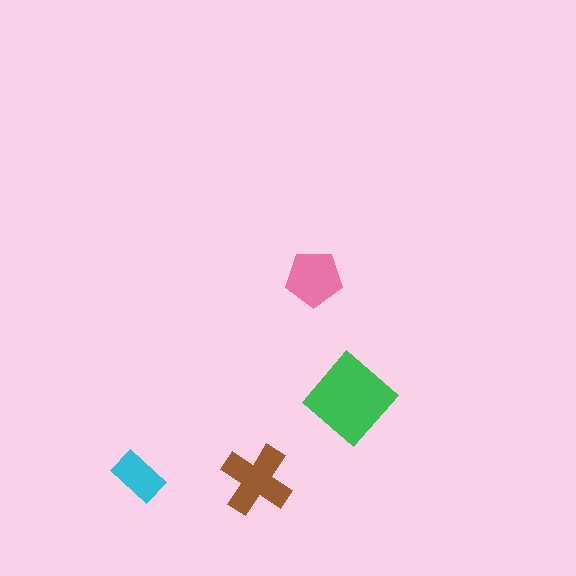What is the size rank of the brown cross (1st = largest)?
2nd.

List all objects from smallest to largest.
The cyan rectangle, the pink pentagon, the brown cross, the green diamond.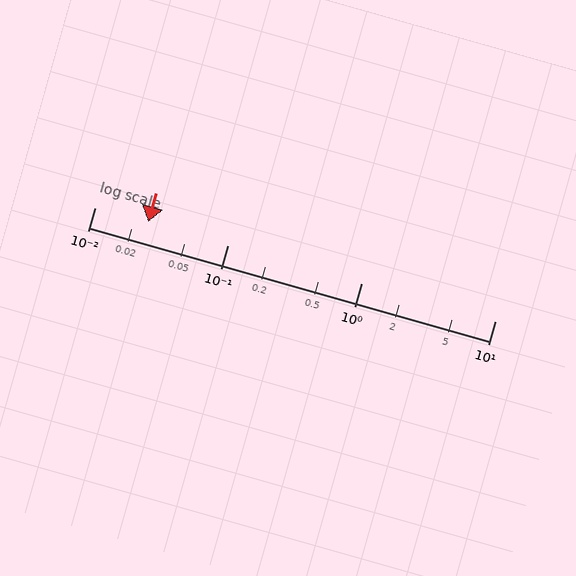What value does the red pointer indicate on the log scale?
The pointer indicates approximately 0.025.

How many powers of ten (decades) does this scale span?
The scale spans 3 decades, from 0.01 to 10.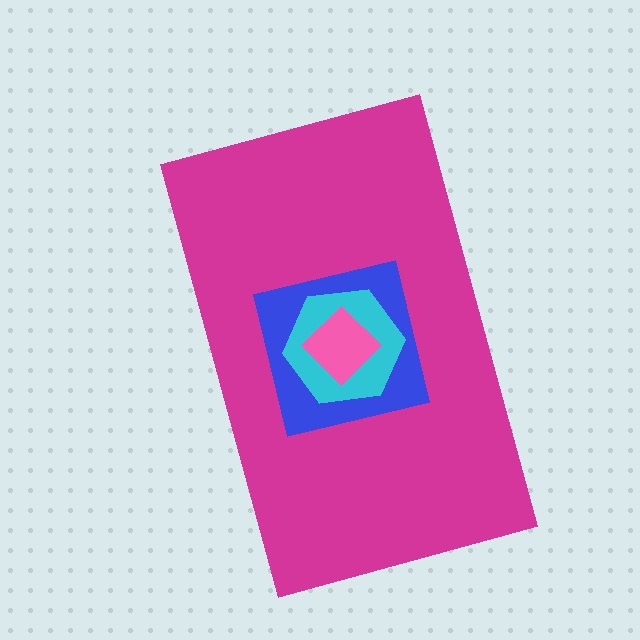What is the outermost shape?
The magenta rectangle.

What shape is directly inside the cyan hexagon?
The pink diamond.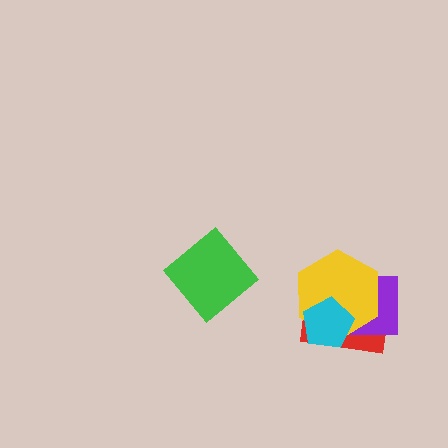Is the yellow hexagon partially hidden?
Yes, it is partially covered by another shape.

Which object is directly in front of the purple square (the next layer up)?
The yellow hexagon is directly in front of the purple square.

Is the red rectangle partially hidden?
Yes, it is partially covered by another shape.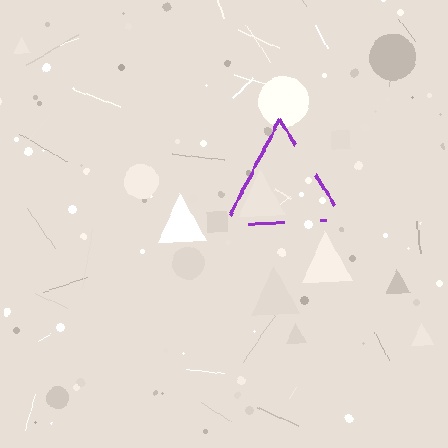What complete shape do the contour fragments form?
The contour fragments form a triangle.